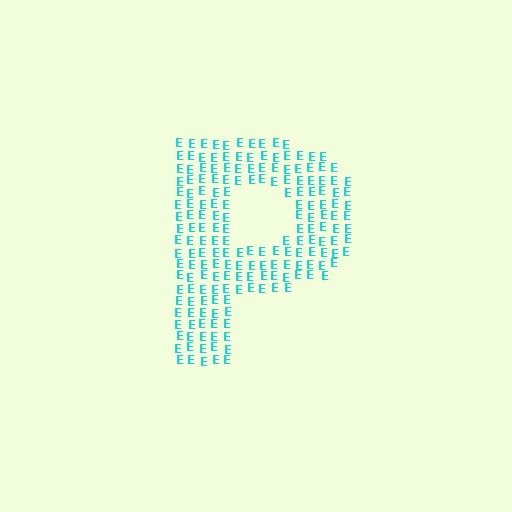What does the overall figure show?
The overall figure shows the letter P.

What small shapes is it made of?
It is made of small letter E's.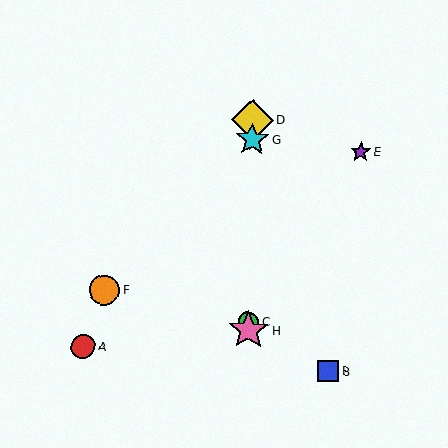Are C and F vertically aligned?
No, C is at x≈248 and F is at x≈104.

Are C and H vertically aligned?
Yes, both are at x≈248.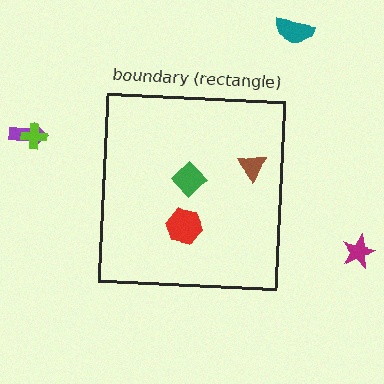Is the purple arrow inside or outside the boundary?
Outside.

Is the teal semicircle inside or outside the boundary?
Outside.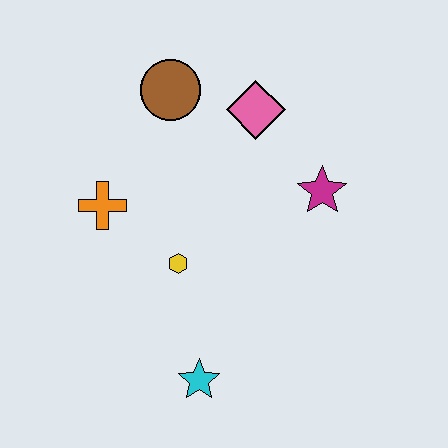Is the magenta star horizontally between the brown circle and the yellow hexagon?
No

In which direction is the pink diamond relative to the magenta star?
The pink diamond is above the magenta star.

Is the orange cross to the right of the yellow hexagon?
No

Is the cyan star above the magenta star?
No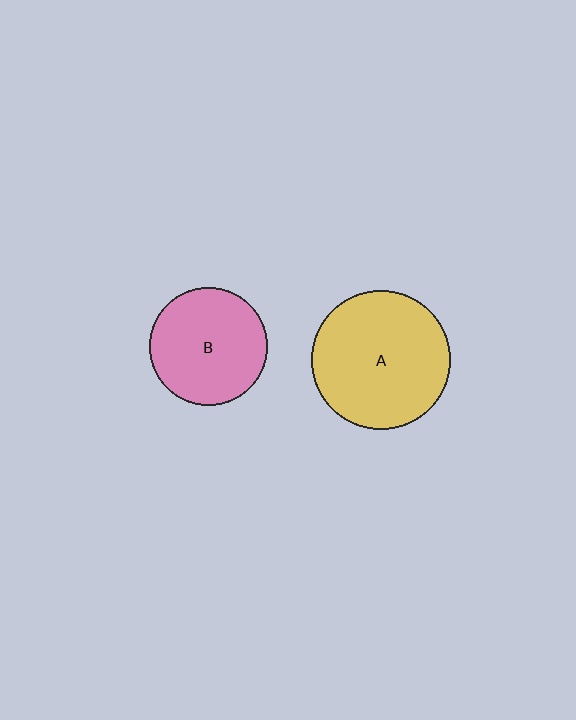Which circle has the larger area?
Circle A (yellow).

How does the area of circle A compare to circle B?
Approximately 1.4 times.